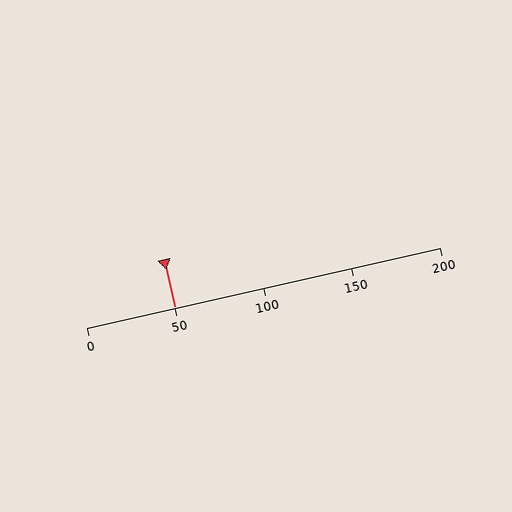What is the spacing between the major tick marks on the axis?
The major ticks are spaced 50 apart.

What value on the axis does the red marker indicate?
The marker indicates approximately 50.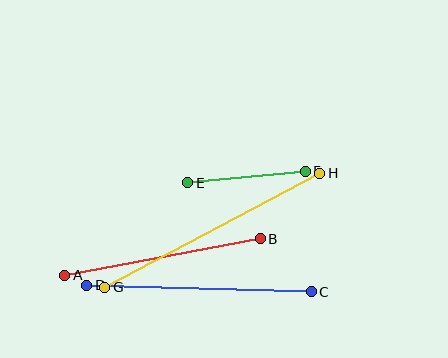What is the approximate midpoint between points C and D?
The midpoint is at approximately (199, 288) pixels.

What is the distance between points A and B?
The distance is approximately 199 pixels.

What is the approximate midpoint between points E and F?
The midpoint is at approximately (246, 177) pixels.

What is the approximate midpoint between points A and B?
The midpoint is at approximately (162, 257) pixels.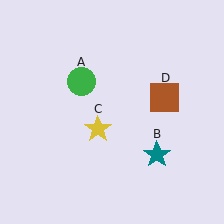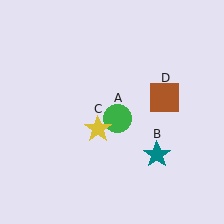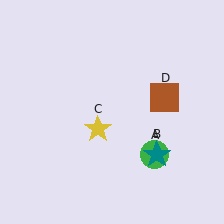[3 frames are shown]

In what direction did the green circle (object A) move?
The green circle (object A) moved down and to the right.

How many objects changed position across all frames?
1 object changed position: green circle (object A).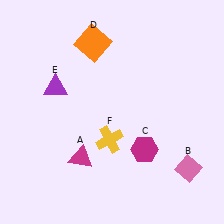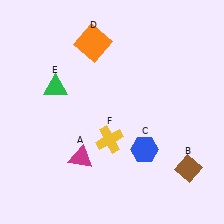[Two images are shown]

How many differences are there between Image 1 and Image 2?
There are 3 differences between the two images.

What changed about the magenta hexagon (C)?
In Image 1, C is magenta. In Image 2, it changed to blue.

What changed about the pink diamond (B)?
In Image 1, B is pink. In Image 2, it changed to brown.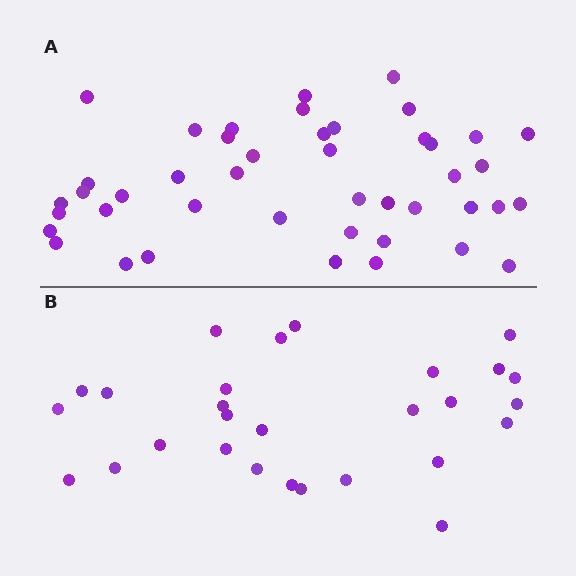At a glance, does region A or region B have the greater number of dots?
Region A (the top region) has more dots.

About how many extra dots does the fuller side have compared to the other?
Region A has approximately 15 more dots than region B.